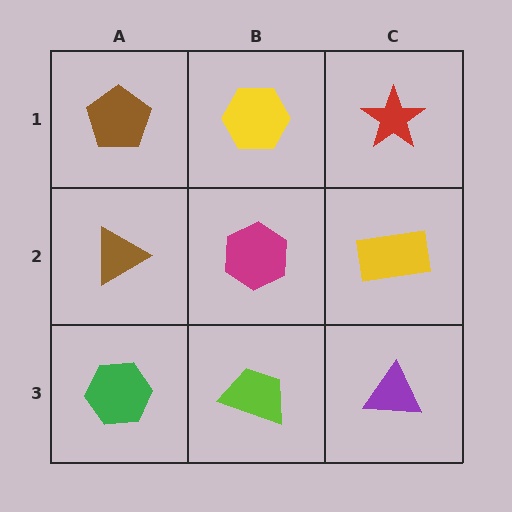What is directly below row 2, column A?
A green hexagon.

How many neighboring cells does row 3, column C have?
2.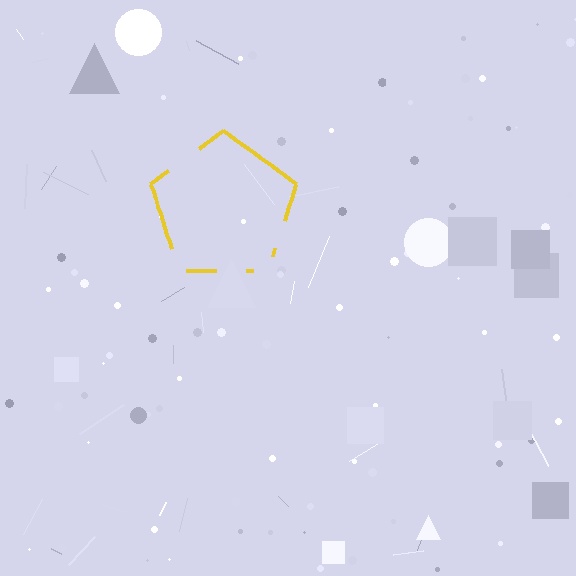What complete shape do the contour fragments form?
The contour fragments form a pentagon.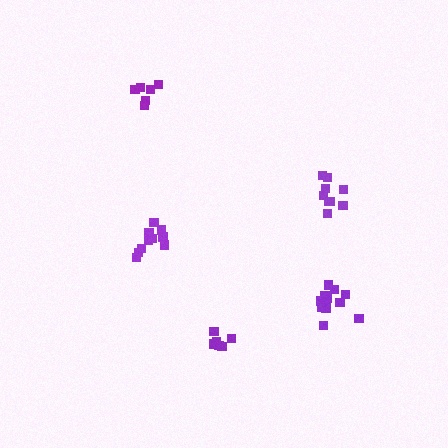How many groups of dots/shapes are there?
There are 5 groups.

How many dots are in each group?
Group 1: 11 dots, Group 2: 9 dots, Group 3: 6 dots, Group 4: 6 dots, Group 5: 11 dots (43 total).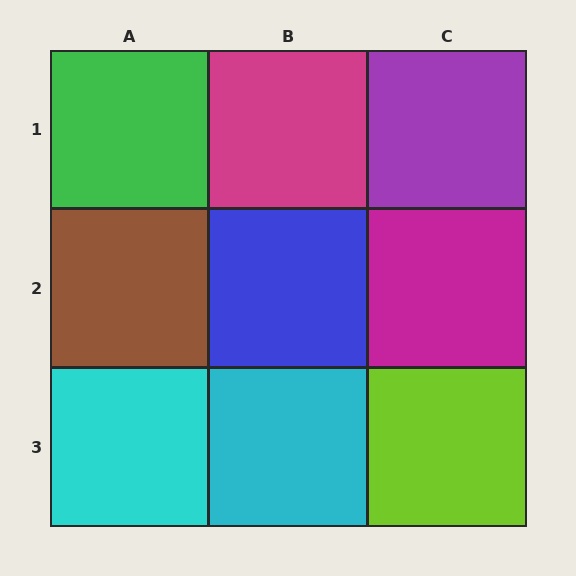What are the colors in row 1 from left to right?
Green, magenta, purple.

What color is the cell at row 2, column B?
Blue.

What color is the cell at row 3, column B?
Cyan.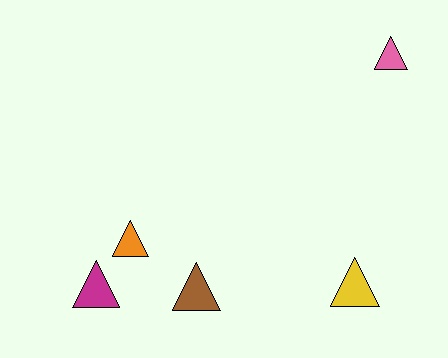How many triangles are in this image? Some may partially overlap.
There are 5 triangles.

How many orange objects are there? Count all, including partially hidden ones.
There is 1 orange object.